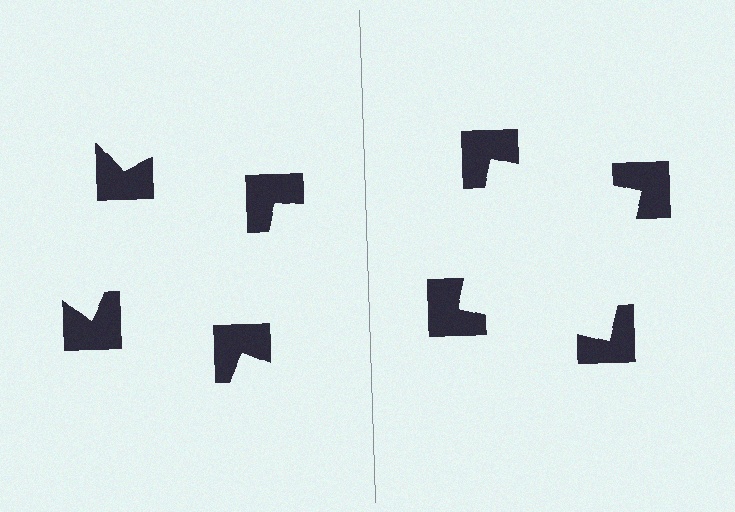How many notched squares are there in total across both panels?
8 — 4 on each side.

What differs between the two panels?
The notched squares are positioned identically on both sides; only the wedge orientations differ. On the right they align to a square; on the left they are misaligned.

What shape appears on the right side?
An illusory square.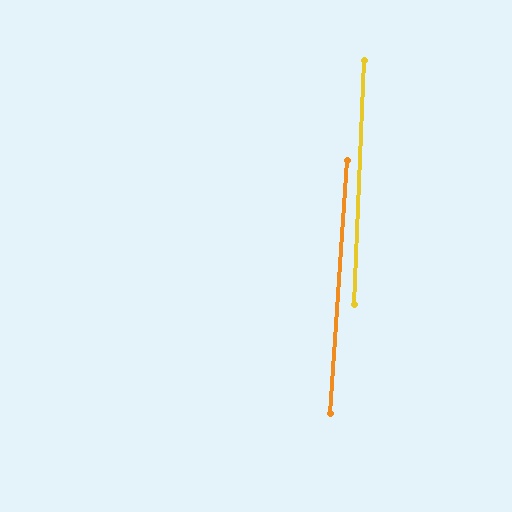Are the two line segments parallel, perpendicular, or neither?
Parallel — their directions differ by only 1.3°.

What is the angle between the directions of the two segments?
Approximately 1 degree.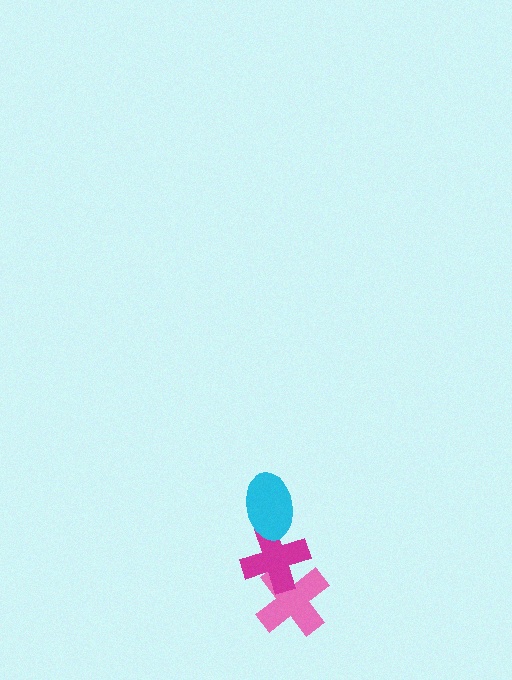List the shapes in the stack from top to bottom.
From top to bottom: the cyan ellipse, the magenta cross, the pink cross.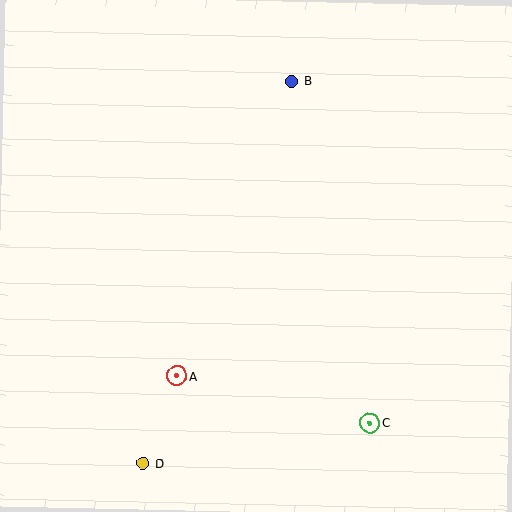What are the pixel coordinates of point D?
Point D is at (143, 463).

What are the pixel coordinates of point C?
Point C is at (370, 423).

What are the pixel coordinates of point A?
Point A is at (177, 376).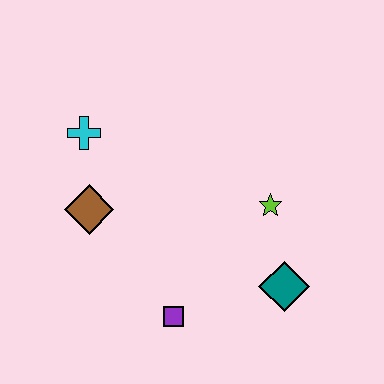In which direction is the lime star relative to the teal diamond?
The lime star is above the teal diamond.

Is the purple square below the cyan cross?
Yes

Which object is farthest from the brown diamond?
The teal diamond is farthest from the brown diamond.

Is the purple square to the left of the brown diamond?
No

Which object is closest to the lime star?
The teal diamond is closest to the lime star.